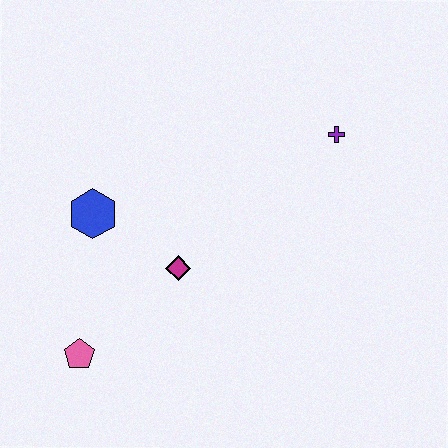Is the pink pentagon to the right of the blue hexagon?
No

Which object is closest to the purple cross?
The magenta diamond is closest to the purple cross.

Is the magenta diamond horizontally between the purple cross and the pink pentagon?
Yes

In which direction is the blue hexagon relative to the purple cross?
The blue hexagon is to the left of the purple cross.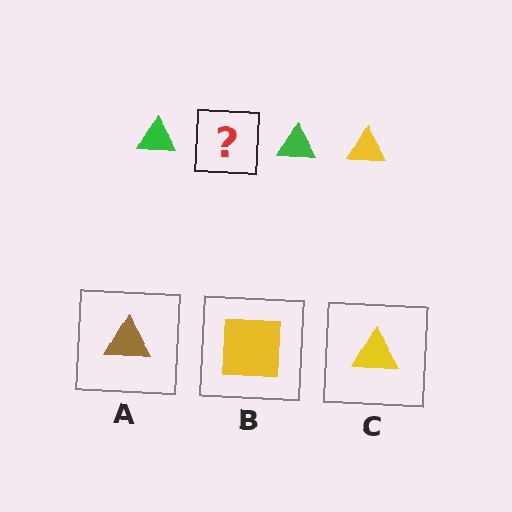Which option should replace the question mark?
Option C.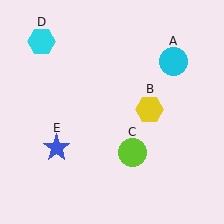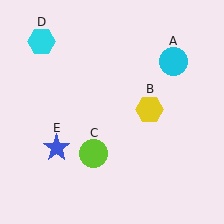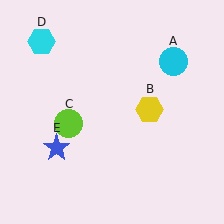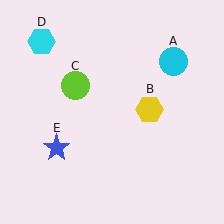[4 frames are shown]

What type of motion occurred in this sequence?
The lime circle (object C) rotated clockwise around the center of the scene.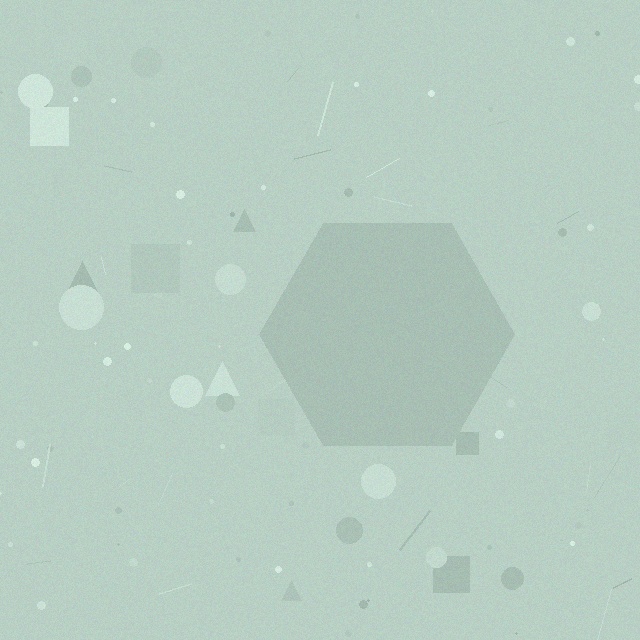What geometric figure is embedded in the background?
A hexagon is embedded in the background.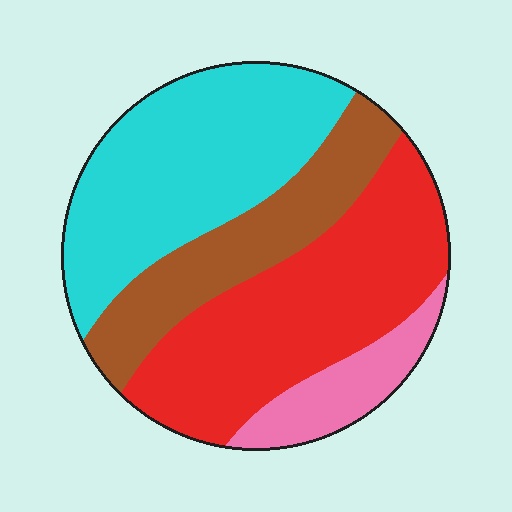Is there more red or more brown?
Red.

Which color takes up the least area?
Pink, at roughly 10%.